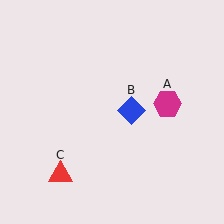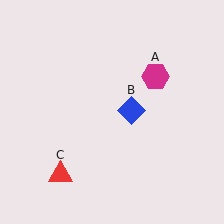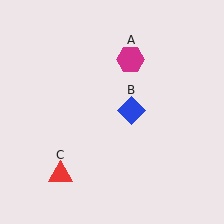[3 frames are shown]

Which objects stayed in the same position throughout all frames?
Blue diamond (object B) and red triangle (object C) remained stationary.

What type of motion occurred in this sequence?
The magenta hexagon (object A) rotated counterclockwise around the center of the scene.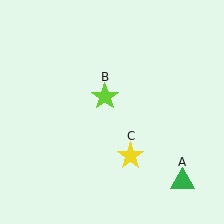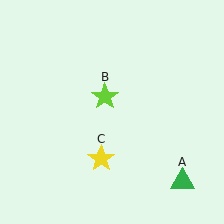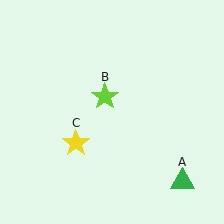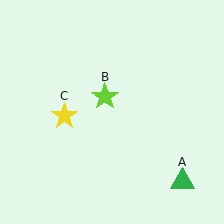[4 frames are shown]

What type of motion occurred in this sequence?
The yellow star (object C) rotated clockwise around the center of the scene.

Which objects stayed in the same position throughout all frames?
Green triangle (object A) and lime star (object B) remained stationary.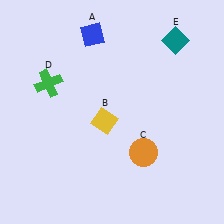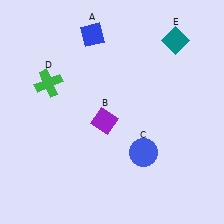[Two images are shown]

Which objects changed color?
B changed from yellow to purple. C changed from orange to blue.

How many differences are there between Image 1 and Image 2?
There are 2 differences between the two images.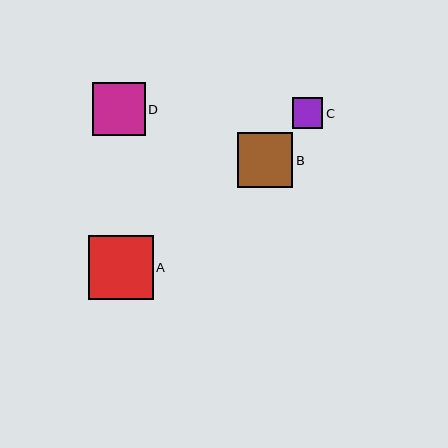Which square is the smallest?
Square C is the smallest with a size of approximately 30 pixels.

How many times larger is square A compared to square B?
Square A is approximately 1.2 times the size of square B.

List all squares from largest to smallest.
From largest to smallest: A, B, D, C.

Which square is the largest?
Square A is the largest with a size of approximately 65 pixels.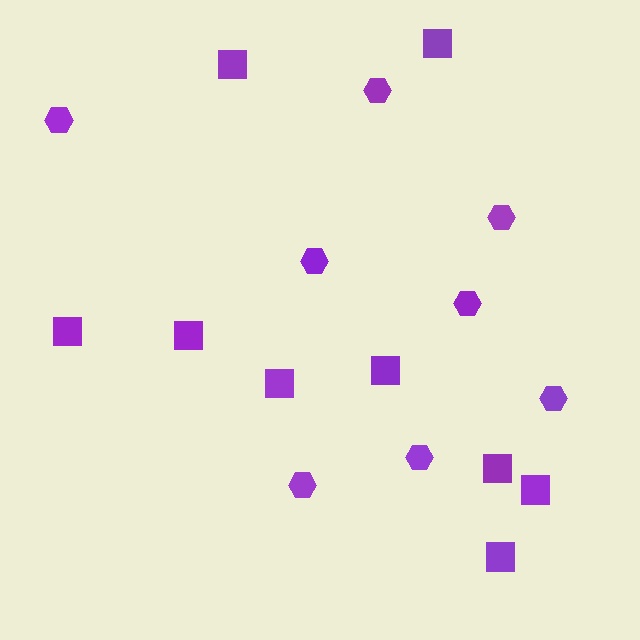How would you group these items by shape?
There are 2 groups: one group of squares (9) and one group of hexagons (8).